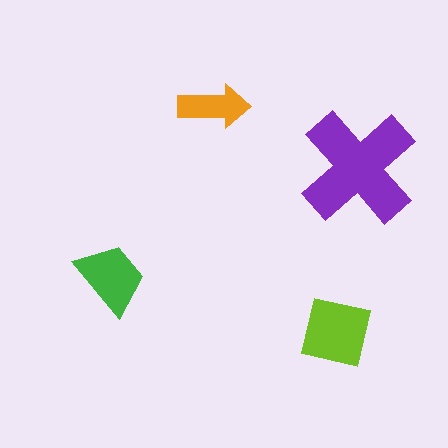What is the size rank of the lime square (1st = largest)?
2nd.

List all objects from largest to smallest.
The purple cross, the lime square, the green trapezoid, the orange arrow.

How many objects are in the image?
There are 4 objects in the image.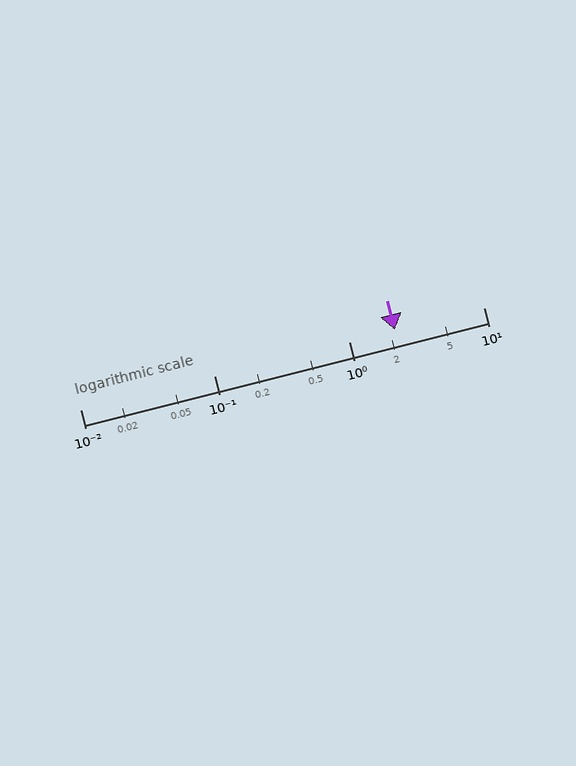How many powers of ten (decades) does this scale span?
The scale spans 3 decades, from 0.01 to 10.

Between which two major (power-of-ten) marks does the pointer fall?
The pointer is between 1 and 10.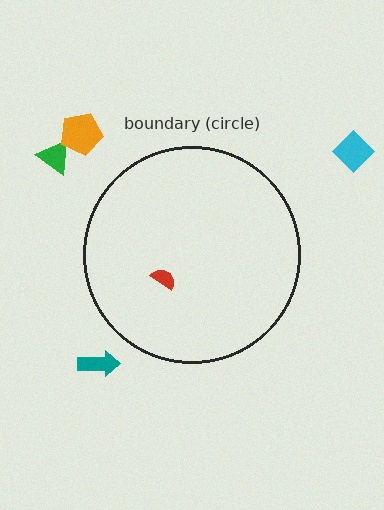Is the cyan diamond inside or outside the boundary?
Outside.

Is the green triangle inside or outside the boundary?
Outside.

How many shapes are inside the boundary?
1 inside, 4 outside.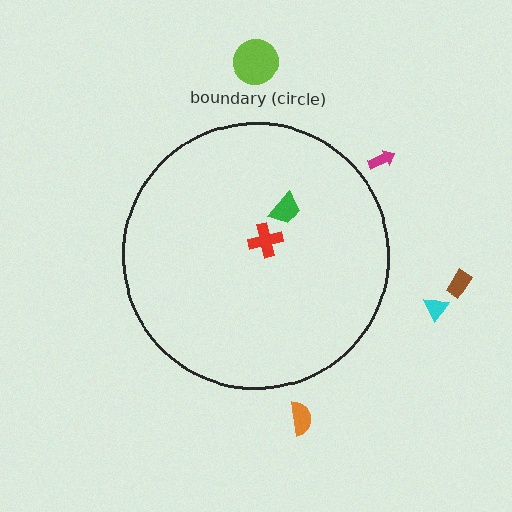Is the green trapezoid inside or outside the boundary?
Inside.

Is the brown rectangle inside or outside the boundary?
Outside.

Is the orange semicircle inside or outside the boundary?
Outside.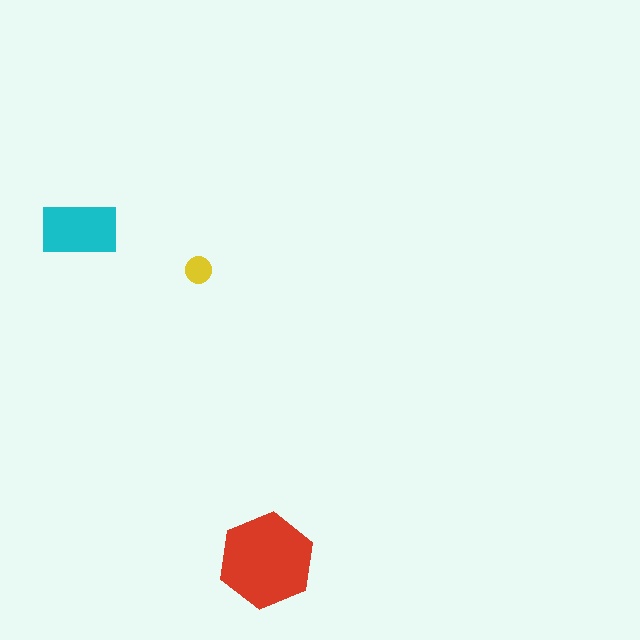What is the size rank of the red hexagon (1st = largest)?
1st.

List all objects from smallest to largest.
The yellow circle, the cyan rectangle, the red hexagon.